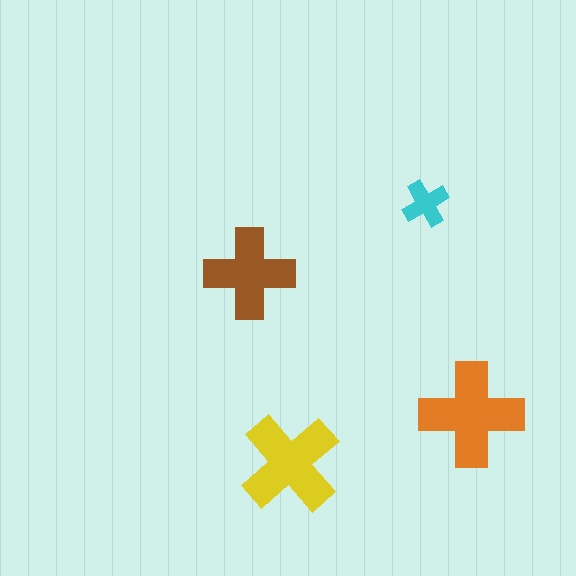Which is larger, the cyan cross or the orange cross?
The orange one.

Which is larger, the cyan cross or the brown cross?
The brown one.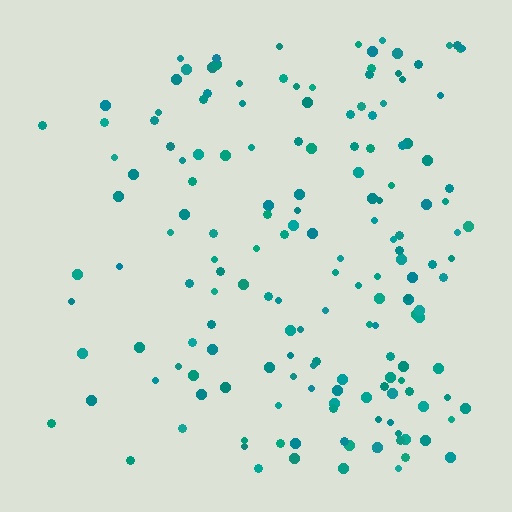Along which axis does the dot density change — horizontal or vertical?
Horizontal.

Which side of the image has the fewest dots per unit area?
The left.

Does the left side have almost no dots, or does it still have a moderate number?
Still a moderate number, just noticeably fewer than the right.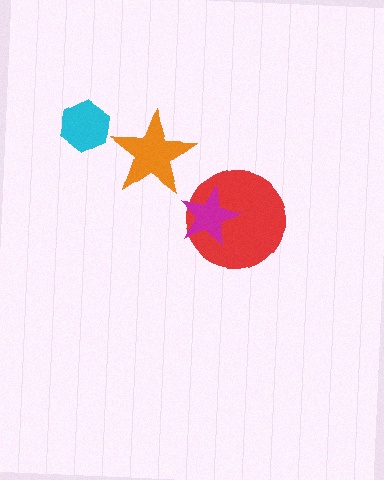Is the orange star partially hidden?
No, no other shape covers it.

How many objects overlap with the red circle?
1 object overlaps with the red circle.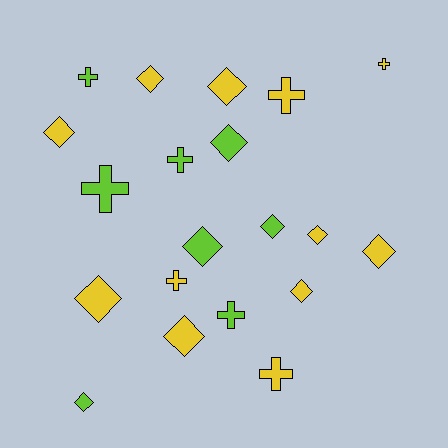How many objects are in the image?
There are 20 objects.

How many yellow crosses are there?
There are 4 yellow crosses.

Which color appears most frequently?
Yellow, with 12 objects.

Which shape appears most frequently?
Diamond, with 12 objects.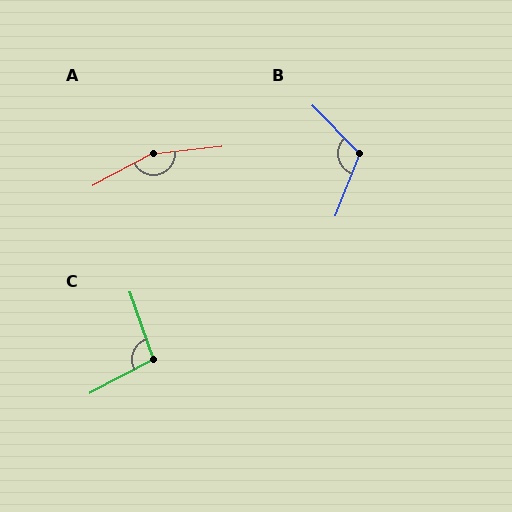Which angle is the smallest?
C, at approximately 99 degrees.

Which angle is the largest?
A, at approximately 158 degrees.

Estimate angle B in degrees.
Approximately 114 degrees.